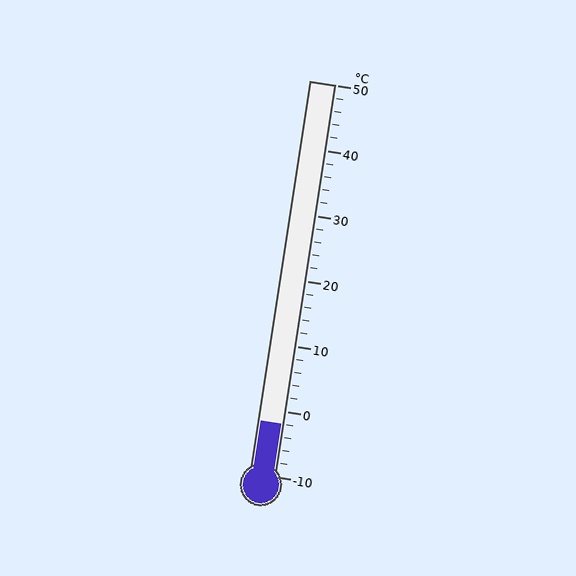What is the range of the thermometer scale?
The thermometer scale ranges from -10°C to 50°C.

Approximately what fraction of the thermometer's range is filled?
The thermometer is filled to approximately 15% of its range.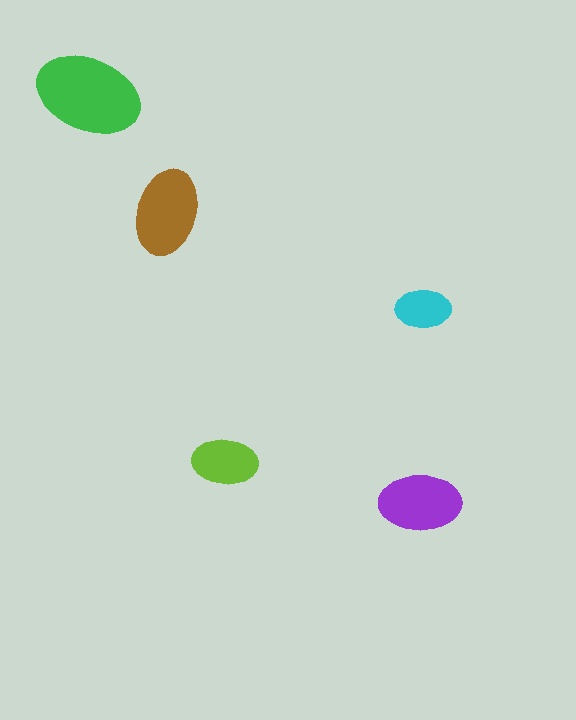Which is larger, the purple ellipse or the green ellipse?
The green one.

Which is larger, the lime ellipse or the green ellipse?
The green one.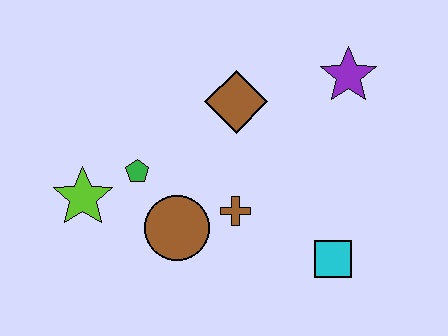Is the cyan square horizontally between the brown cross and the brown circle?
No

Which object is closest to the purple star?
The brown diamond is closest to the purple star.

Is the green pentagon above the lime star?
Yes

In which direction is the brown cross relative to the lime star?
The brown cross is to the right of the lime star.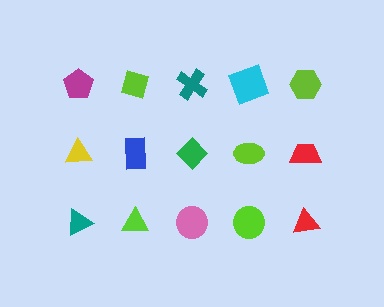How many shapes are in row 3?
5 shapes.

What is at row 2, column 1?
A yellow triangle.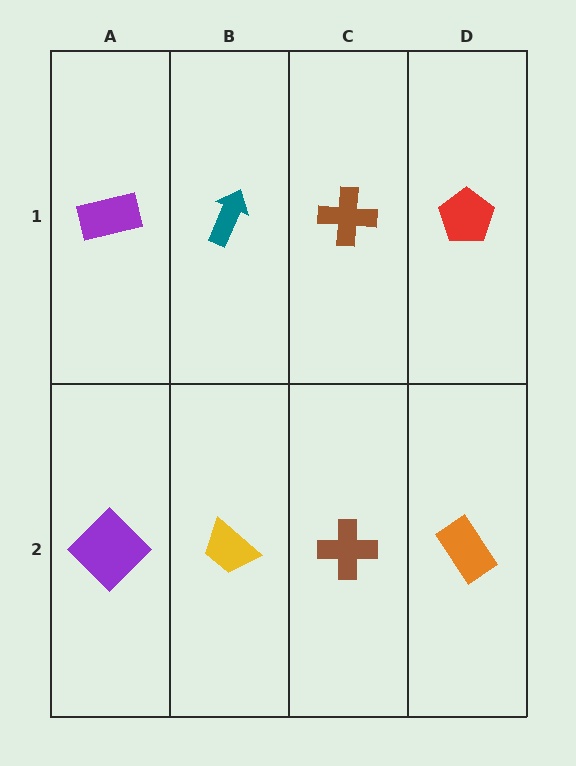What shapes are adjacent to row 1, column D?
An orange rectangle (row 2, column D), a brown cross (row 1, column C).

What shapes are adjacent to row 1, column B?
A yellow trapezoid (row 2, column B), a purple rectangle (row 1, column A), a brown cross (row 1, column C).